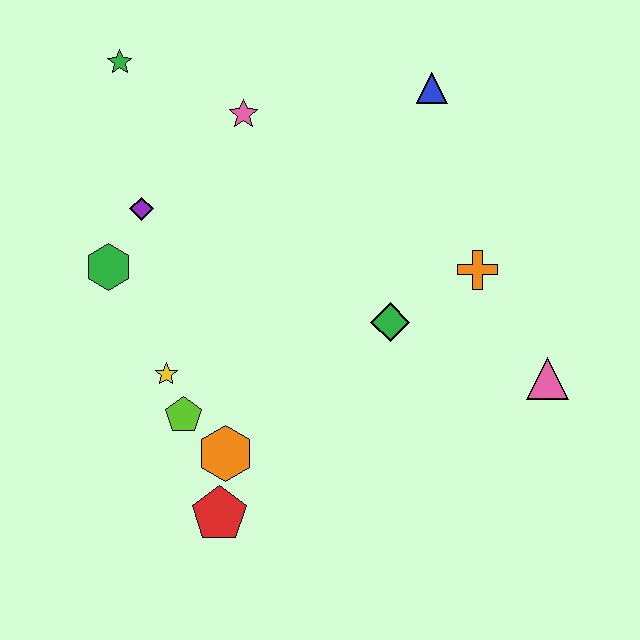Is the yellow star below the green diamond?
Yes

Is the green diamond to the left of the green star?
No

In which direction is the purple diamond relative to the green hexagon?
The purple diamond is above the green hexagon.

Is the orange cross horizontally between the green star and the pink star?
No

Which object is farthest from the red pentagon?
The blue triangle is farthest from the red pentagon.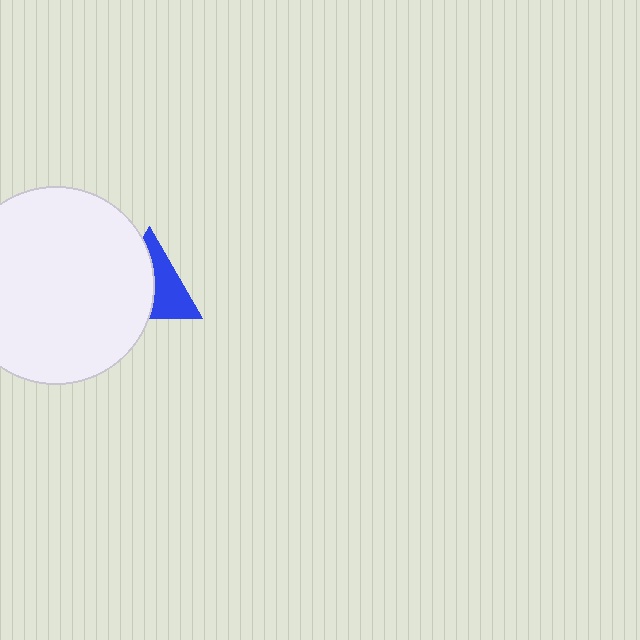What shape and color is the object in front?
The object in front is a white circle.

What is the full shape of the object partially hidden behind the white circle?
The partially hidden object is a blue triangle.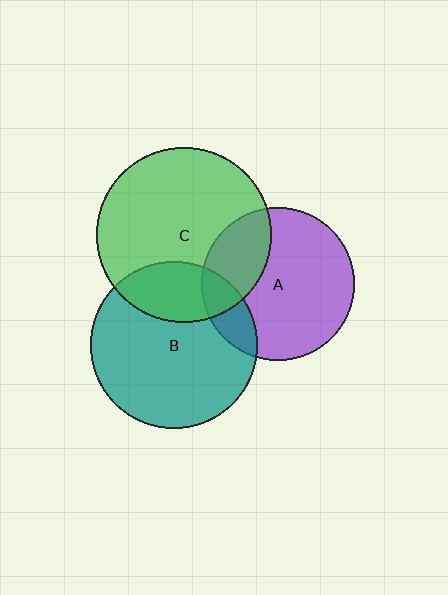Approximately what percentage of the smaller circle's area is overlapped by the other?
Approximately 25%.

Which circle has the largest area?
Circle C (green).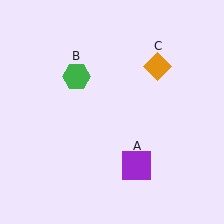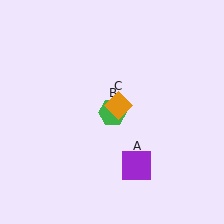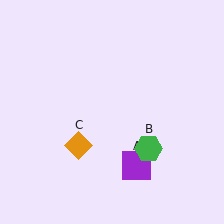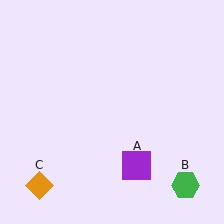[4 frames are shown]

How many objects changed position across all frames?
2 objects changed position: green hexagon (object B), orange diamond (object C).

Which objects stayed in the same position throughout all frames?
Purple square (object A) remained stationary.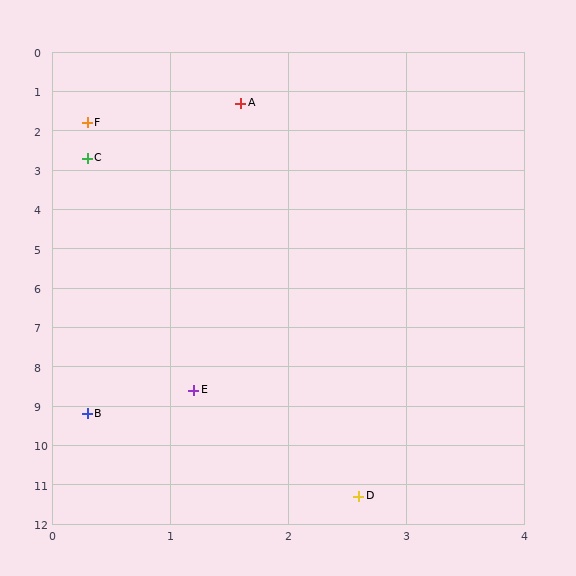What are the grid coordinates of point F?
Point F is at approximately (0.3, 1.8).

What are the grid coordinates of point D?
Point D is at approximately (2.6, 11.3).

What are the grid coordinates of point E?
Point E is at approximately (1.2, 8.6).